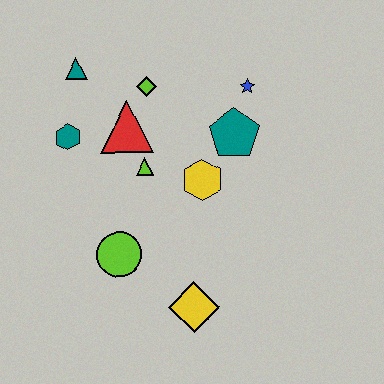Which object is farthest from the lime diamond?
The yellow diamond is farthest from the lime diamond.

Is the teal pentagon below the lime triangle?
No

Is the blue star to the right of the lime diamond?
Yes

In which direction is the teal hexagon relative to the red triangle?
The teal hexagon is to the left of the red triangle.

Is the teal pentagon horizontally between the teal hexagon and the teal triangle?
No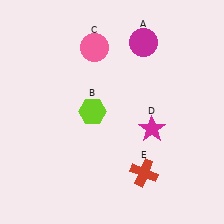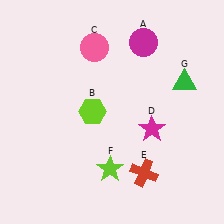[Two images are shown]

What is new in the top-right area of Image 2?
A green triangle (G) was added in the top-right area of Image 2.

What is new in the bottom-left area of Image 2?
A lime star (F) was added in the bottom-left area of Image 2.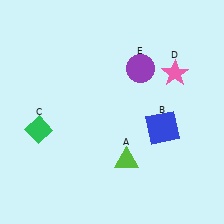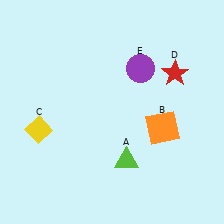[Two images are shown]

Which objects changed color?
B changed from blue to orange. C changed from green to yellow. D changed from pink to red.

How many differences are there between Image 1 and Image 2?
There are 3 differences between the two images.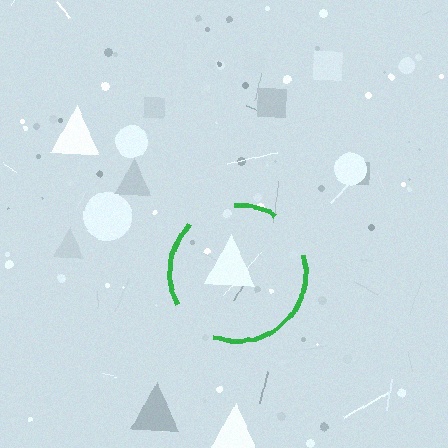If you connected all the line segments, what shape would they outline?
They would outline a circle.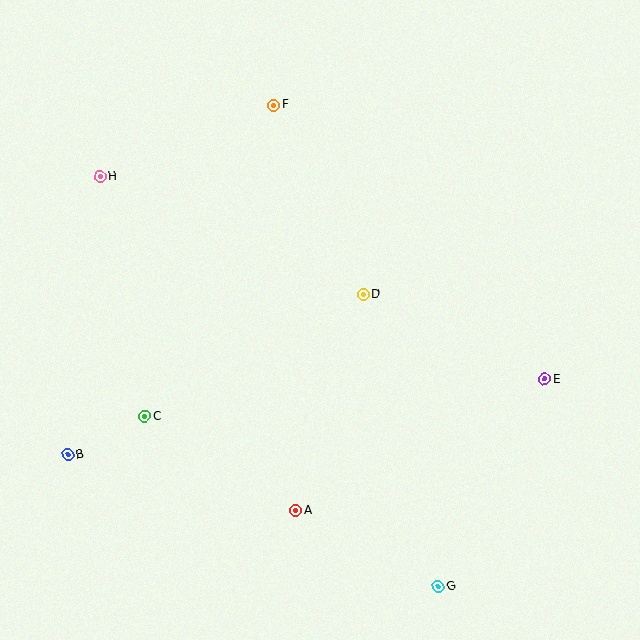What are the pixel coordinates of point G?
Point G is at (438, 586).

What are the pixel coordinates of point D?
Point D is at (363, 294).